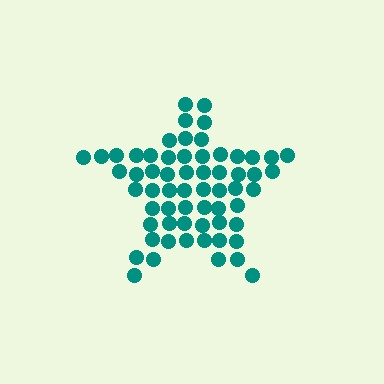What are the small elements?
The small elements are circles.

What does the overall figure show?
The overall figure shows a star.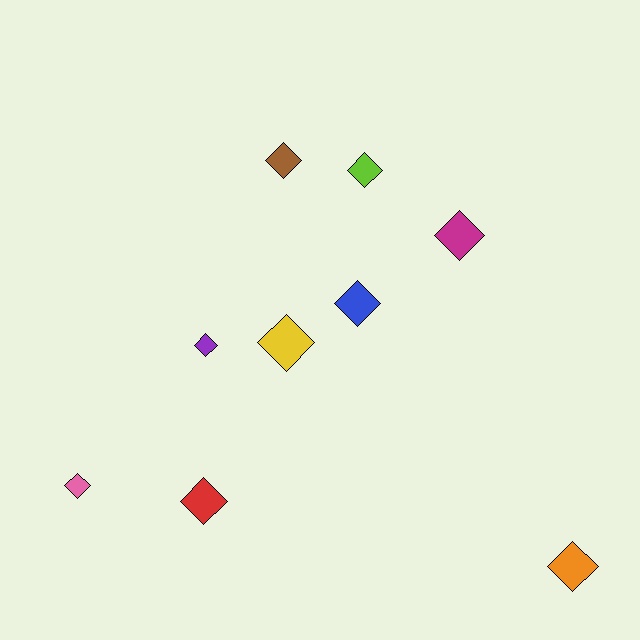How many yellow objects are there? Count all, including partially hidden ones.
There is 1 yellow object.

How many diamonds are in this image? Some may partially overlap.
There are 9 diamonds.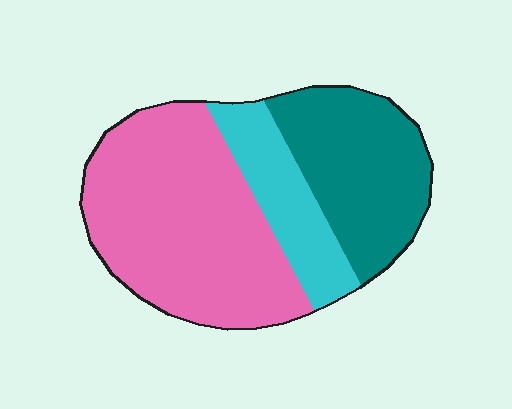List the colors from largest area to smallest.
From largest to smallest: pink, teal, cyan.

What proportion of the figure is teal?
Teal covers about 30% of the figure.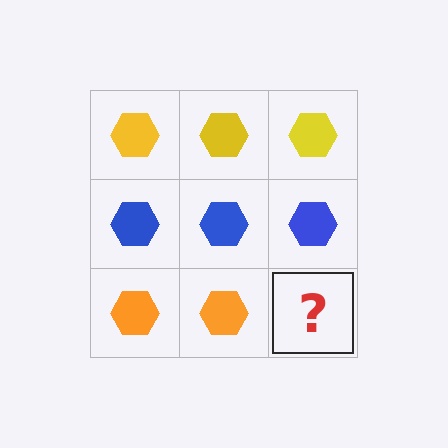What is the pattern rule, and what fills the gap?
The rule is that each row has a consistent color. The gap should be filled with an orange hexagon.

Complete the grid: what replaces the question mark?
The question mark should be replaced with an orange hexagon.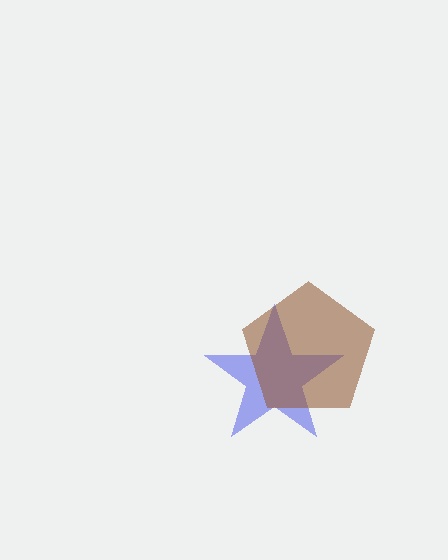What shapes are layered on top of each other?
The layered shapes are: a blue star, a brown pentagon.